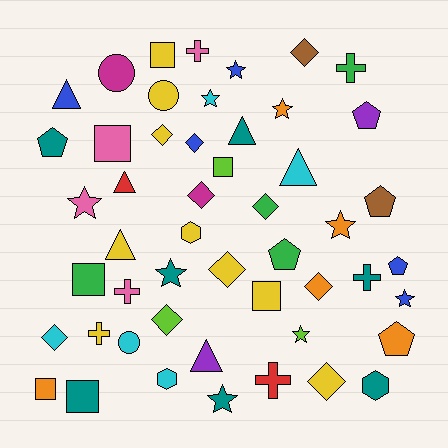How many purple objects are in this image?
There are 2 purple objects.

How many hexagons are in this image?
There are 3 hexagons.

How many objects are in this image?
There are 50 objects.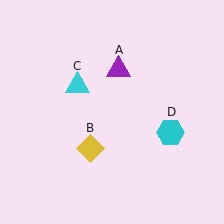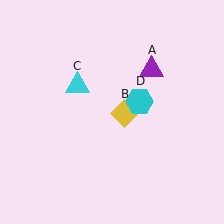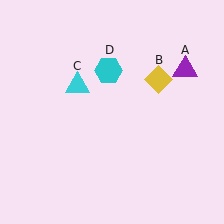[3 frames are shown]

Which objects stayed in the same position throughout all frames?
Cyan triangle (object C) remained stationary.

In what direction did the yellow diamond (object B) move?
The yellow diamond (object B) moved up and to the right.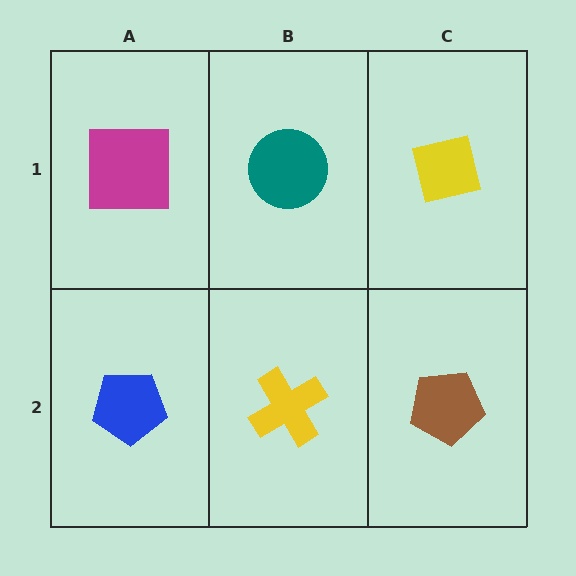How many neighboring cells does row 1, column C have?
2.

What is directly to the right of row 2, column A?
A yellow cross.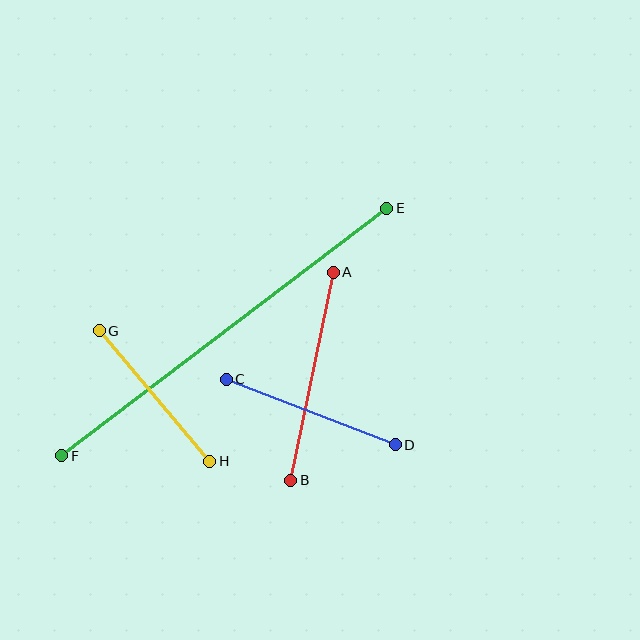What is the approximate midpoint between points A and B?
The midpoint is at approximately (312, 376) pixels.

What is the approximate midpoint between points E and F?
The midpoint is at approximately (224, 332) pixels.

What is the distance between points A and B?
The distance is approximately 212 pixels.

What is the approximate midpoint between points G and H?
The midpoint is at approximately (155, 396) pixels.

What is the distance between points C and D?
The distance is approximately 181 pixels.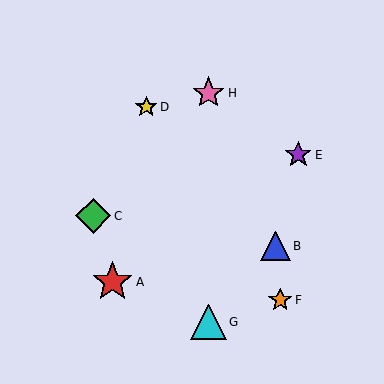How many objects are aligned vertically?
2 objects (G, H) are aligned vertically.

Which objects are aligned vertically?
Objects G, H are aligned vertically.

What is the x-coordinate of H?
Object H is at x≈209.